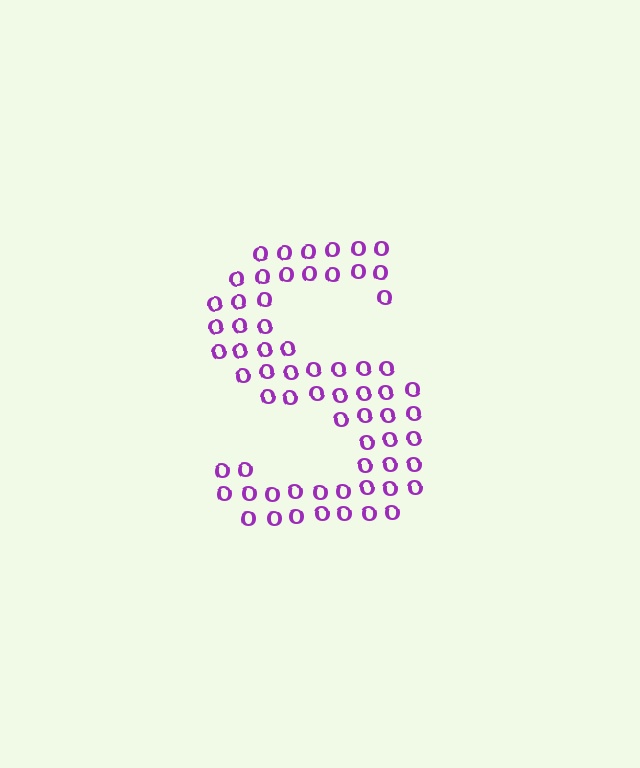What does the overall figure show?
The overall figure shows the letter S.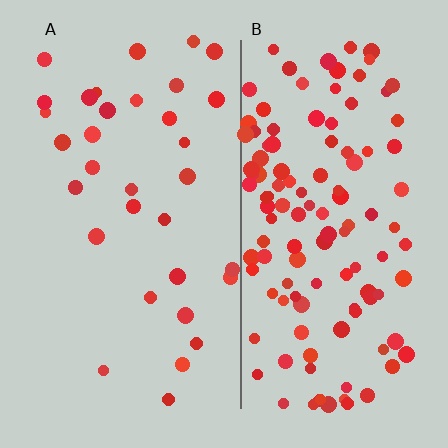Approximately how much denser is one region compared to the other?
Approximately 3.8× — region B over region A.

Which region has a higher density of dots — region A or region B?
B (the right).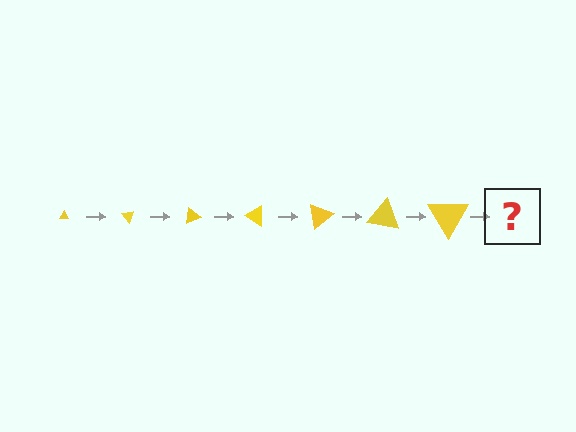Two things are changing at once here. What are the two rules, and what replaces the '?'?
The two rules are that the triangle grows larger each step and it rotates 50 degrees each step. The '?' should be a triangle, larger than the previous one and rotated 350 degrees from the start.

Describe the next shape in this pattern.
It should be a triangle, larger than the previous one and rotated 350 degrees from the start.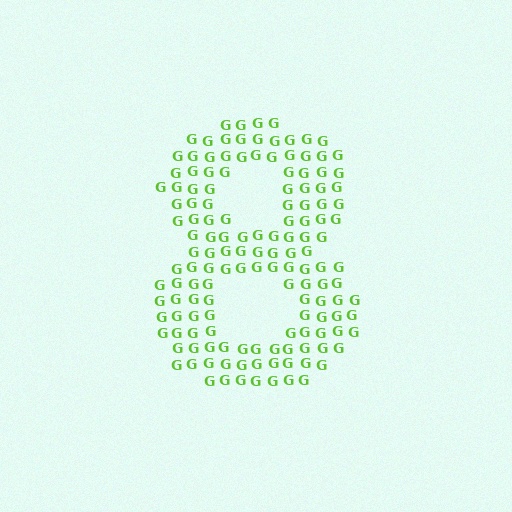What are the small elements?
The small elements are letter G's.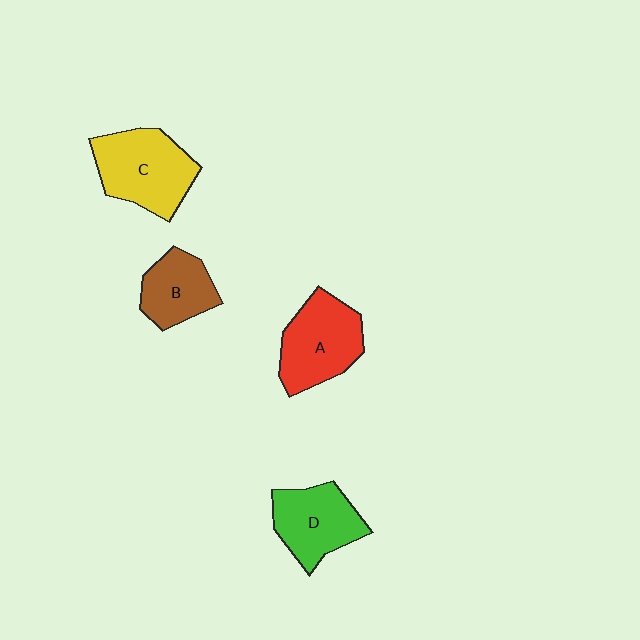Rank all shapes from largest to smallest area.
From largest to smallest: C (yellow), A (red), D (green), B (brown).